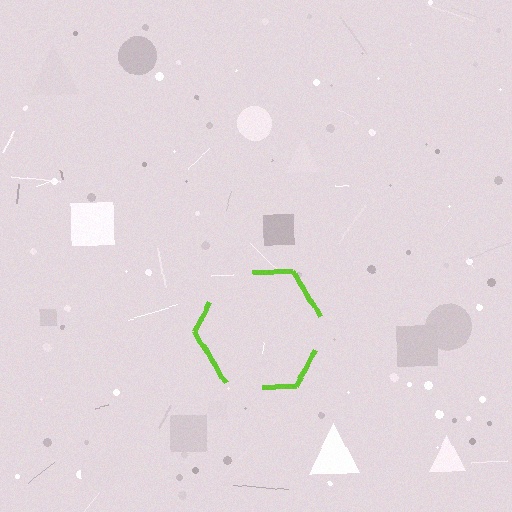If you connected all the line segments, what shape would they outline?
They would outline a hexagon.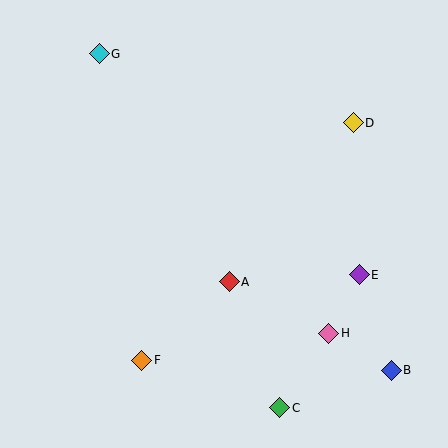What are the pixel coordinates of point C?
Point C is at (280, 408).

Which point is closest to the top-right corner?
Point D is closest to the top-right corner.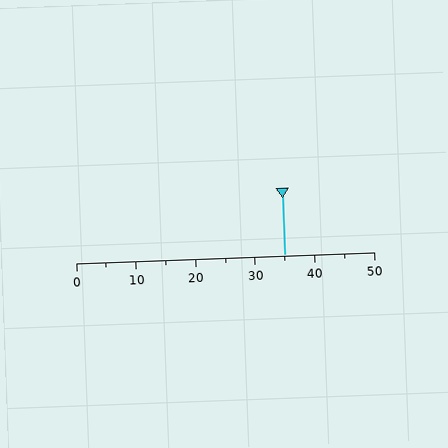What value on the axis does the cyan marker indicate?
The marker indicates approximately 35.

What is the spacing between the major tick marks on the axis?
The major ticks are spaced 10 apart.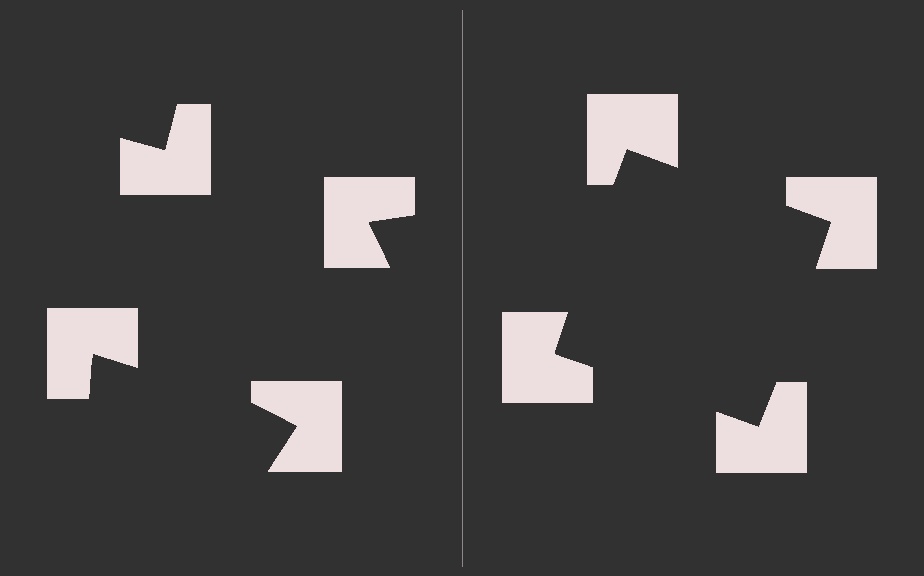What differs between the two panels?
The notched squares are positioned identically on both sides; only the wedge orientations differ. On the right they align to a square; on the left they are misaligned.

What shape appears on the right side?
An illusory square.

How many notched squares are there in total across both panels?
8 — 4 on each side.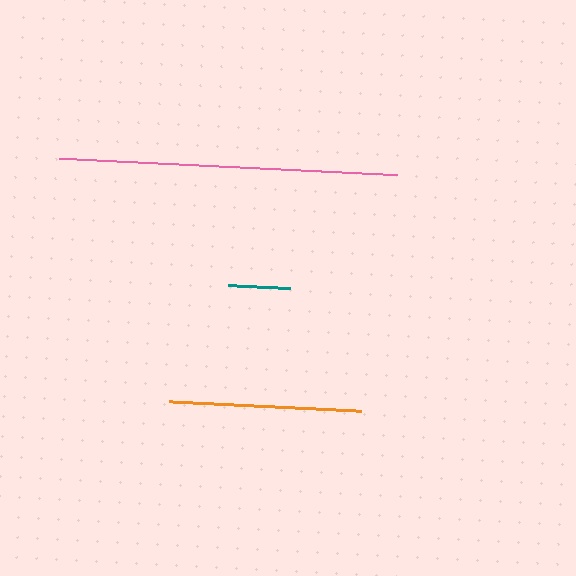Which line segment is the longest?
The pink line is the longest at approximately 338 pixels.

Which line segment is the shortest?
The teal line is the shortest at approximately 62 pixels.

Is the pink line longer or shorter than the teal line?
The pink line is longer than the teal line.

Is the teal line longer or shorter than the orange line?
The orange line is longer than the teal line.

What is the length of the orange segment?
The orange segment is approximately 192 pixels long.